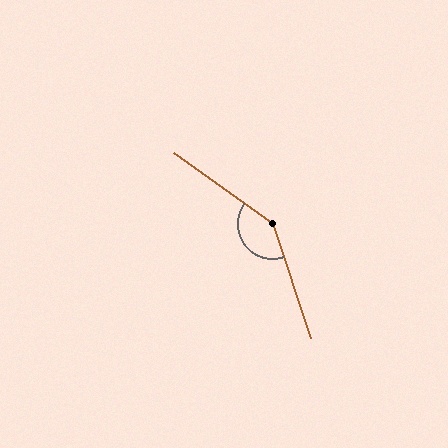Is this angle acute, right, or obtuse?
It is obtuse.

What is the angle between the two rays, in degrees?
Approximately 144 degrees.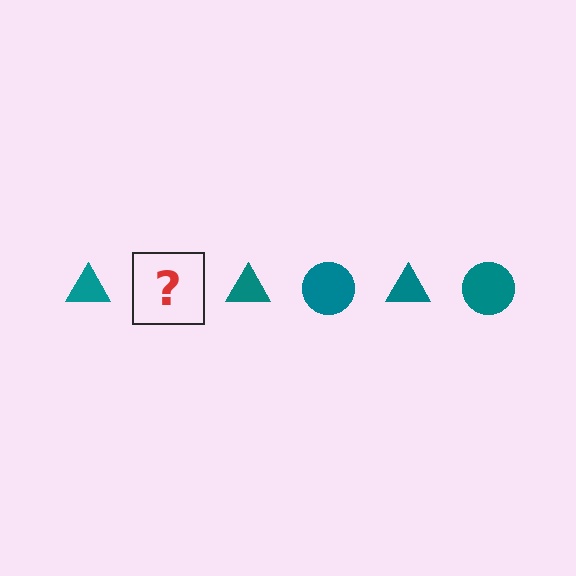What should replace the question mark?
The question mark should be replaced with a teal circle.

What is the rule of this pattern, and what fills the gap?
The rule is that the pattern cycles through triangle, circle shapes in teal. The gap should be filled with a teal circle.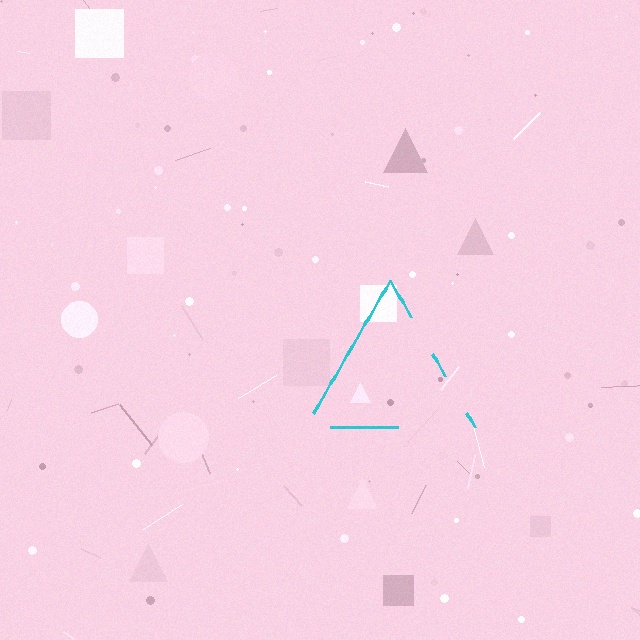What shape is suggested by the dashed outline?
The dashed outline suggests a triangle.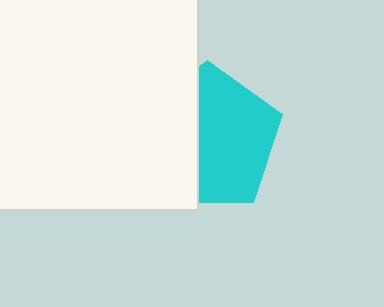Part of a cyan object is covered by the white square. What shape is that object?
It is a pentagon.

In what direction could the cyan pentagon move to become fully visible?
The cyan pentagon could move right. That would shift it out from behind the white square entirely.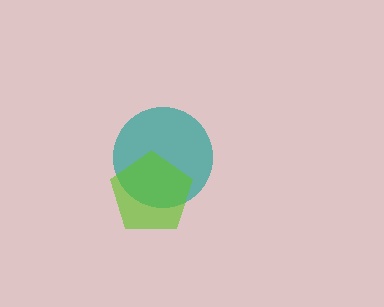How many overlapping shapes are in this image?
There are 2 overlapping shapes in the image.